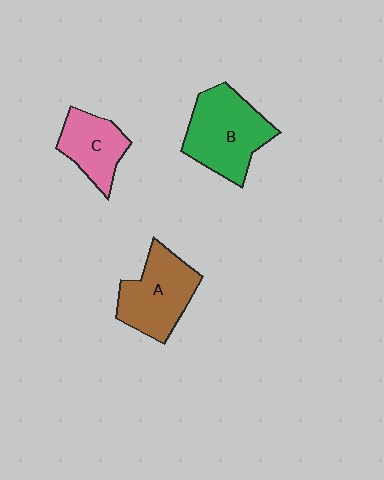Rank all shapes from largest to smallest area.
From largest to smallest: B (green), A (brown), C (pink).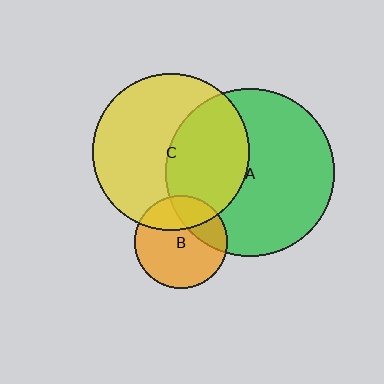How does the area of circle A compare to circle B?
Approximately 3.3 times.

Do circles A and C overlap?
Yes.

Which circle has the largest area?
Circle A (green).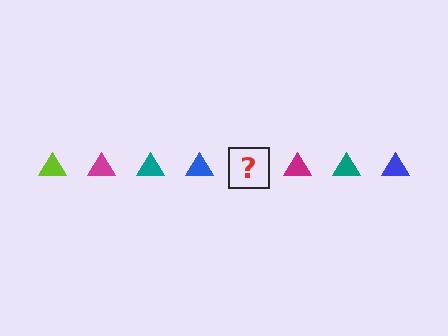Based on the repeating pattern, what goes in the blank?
The blank should be a lime triangle.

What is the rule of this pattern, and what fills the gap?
The rule is that the pattern cycles through lime, magenta, teal, blue triangles. The gap should be filled with a lime triangle.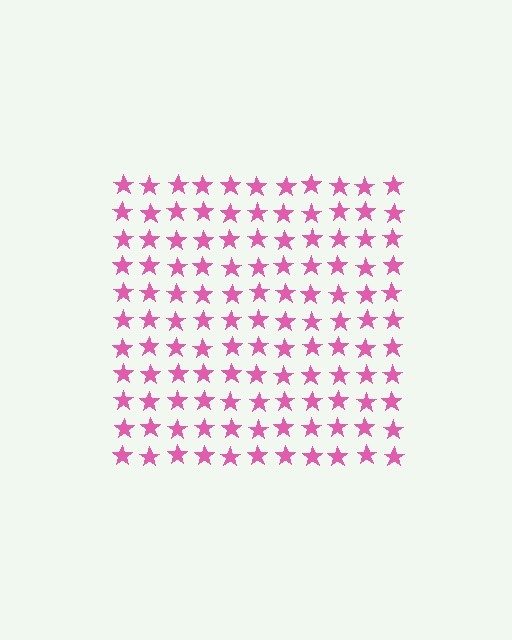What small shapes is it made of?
It is made of small stars.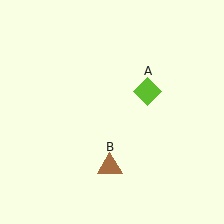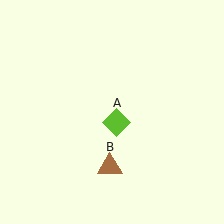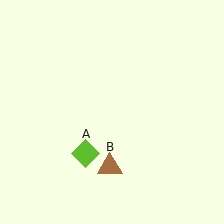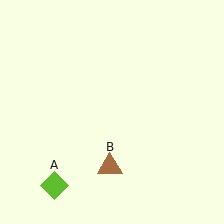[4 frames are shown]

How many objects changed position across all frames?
1 object changed position: lime diamond (object A).